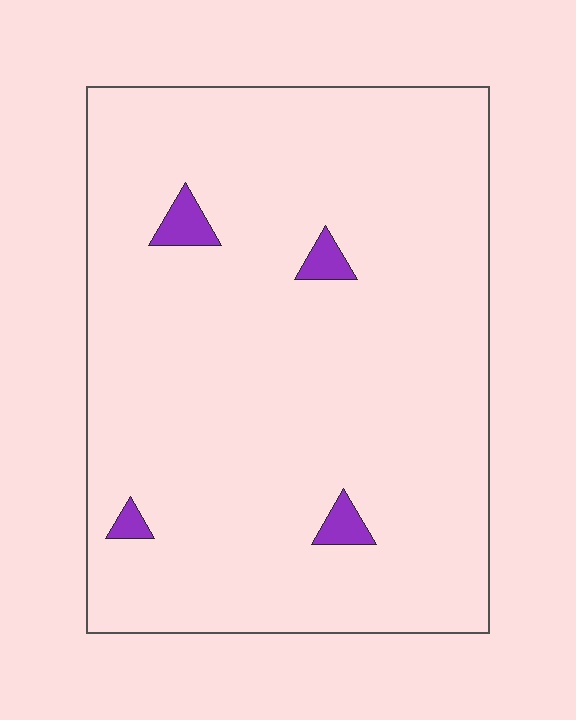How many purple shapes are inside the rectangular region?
4.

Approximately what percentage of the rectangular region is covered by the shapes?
Approximately 5%.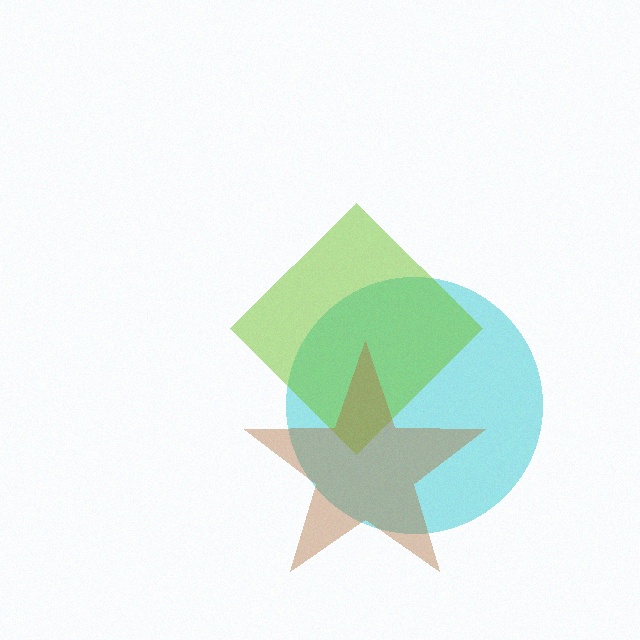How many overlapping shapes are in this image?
There are 3 overlapping shapes in the image.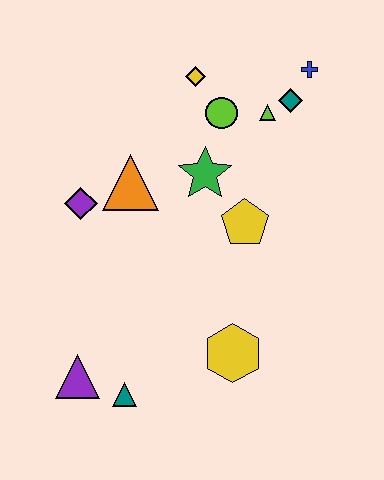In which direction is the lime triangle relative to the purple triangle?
The lime triangle is above the purple triangle.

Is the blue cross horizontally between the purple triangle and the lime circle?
No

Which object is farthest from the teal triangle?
The blue cross is farthest from the teal triangle.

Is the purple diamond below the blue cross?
Yes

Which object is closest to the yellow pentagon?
The green star is closest to the yellow pentagon.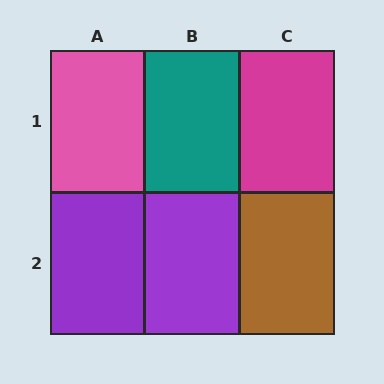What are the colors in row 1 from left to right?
Pink, teal, magenta.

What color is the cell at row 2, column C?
Brown.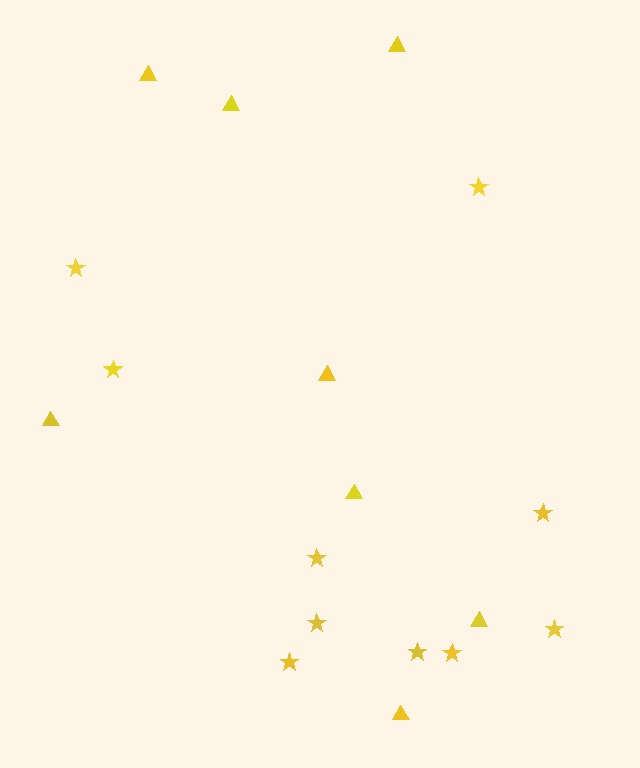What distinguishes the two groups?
There are 2 groups: one group of stars (10) and one group of triangles (8).